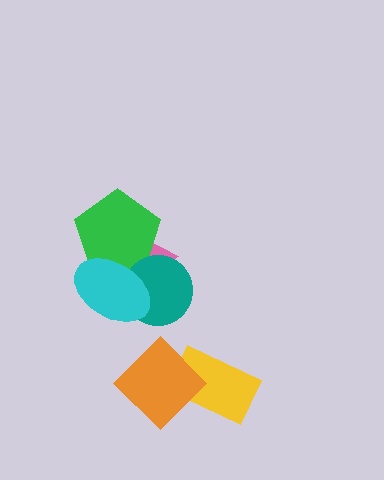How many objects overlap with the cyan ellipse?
3 objects overlap with the cyan ellipse.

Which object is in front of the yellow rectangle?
The orange diamond is in front of the yellow rectangle.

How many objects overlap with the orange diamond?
1 object overlaps with the orange diamond.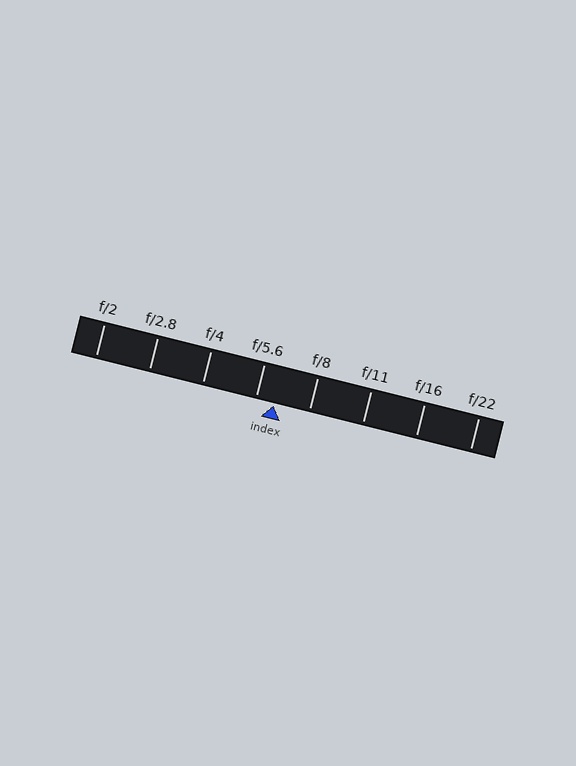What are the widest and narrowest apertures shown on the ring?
The widest aperture shown is f/2 and the narrowest is f/22.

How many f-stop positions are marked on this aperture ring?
There are 8 f-stop positions marked.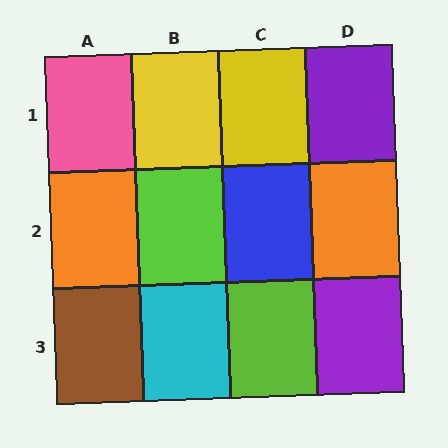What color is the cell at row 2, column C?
Blue.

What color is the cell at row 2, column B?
Lime.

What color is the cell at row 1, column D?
Purple.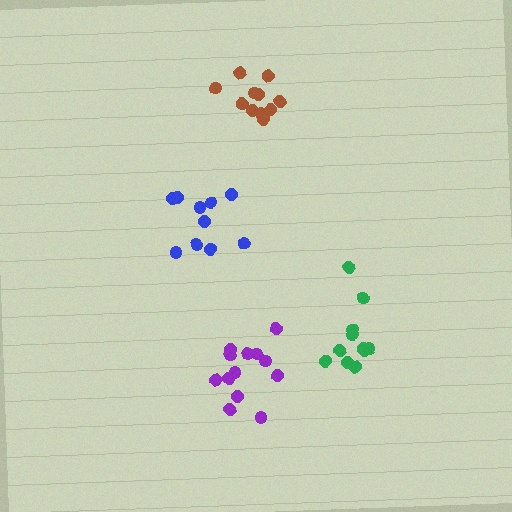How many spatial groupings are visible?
There are 4 spatial groupings.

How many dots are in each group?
Group 1: 10 dots, Group 2: 11 dots, Group 3: 13 dots, Group 4: 11 dots (45 total).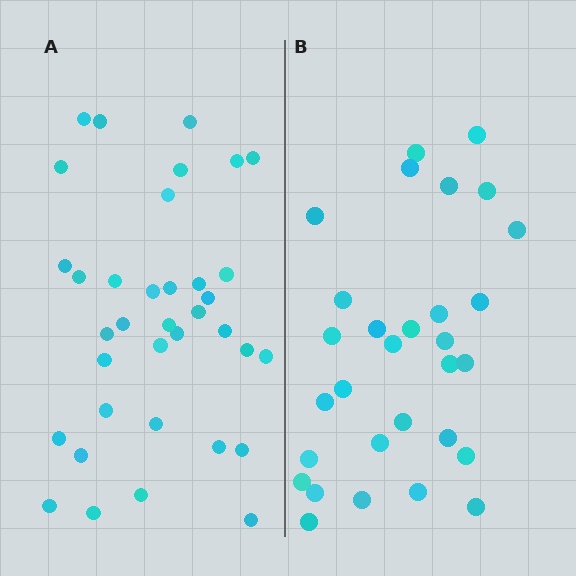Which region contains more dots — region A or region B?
Region A (the left region) has more dots.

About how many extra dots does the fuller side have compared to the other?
Region A has about 6 more dots than region B.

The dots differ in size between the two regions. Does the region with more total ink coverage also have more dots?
No. Region B has more total ink coverage because its dots are larger, but region A actually contains more individual dots. Total area can be misleading — the number of items is what matters here.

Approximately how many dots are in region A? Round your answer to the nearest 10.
About 40 dots. (The exact count is 36, which rounds to 40.)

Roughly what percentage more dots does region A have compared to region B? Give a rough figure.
About 20% more.